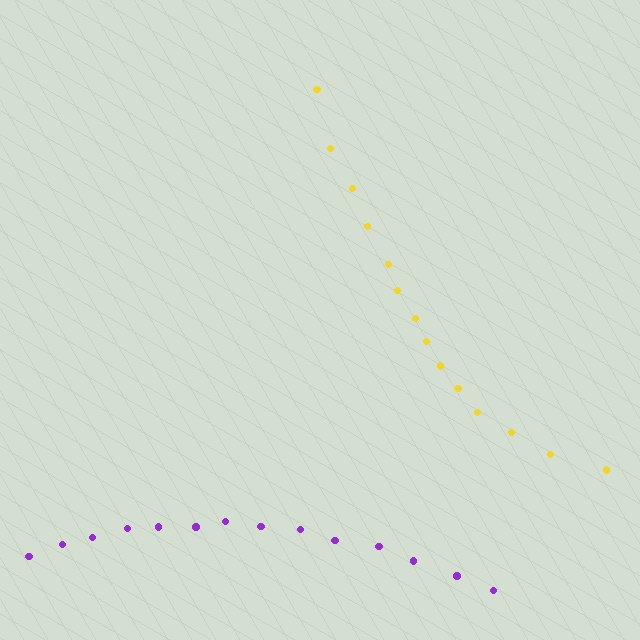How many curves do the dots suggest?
There are 2 distinct paths.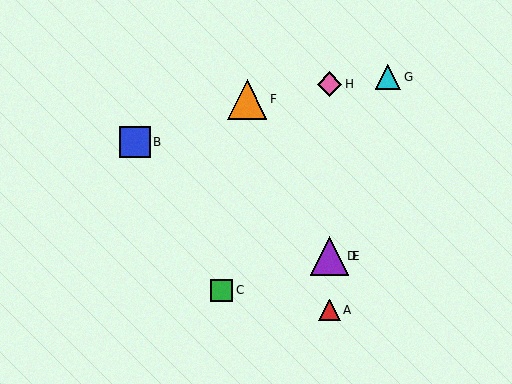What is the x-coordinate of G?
Object G is at x≈388.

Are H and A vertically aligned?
Yes, both are at x≈329.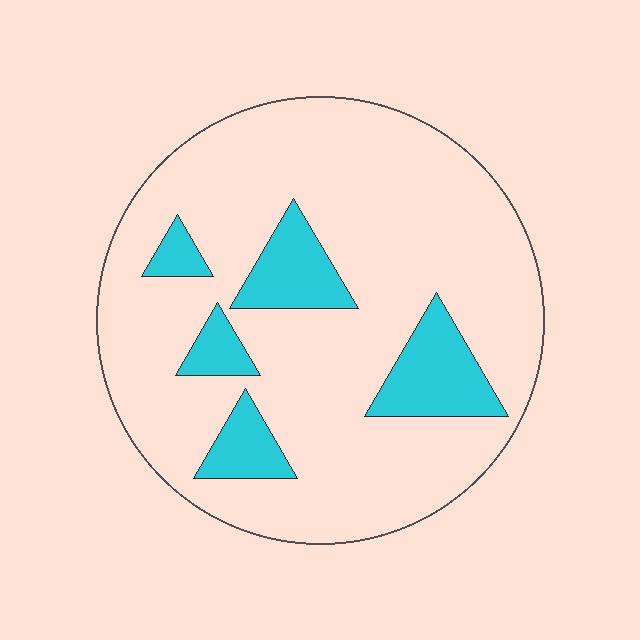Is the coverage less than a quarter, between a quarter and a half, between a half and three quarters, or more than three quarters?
Less than a quarter.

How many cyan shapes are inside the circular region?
5.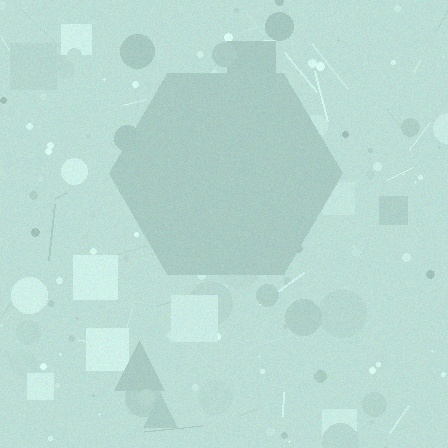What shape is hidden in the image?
A hexagon is hidden in the image.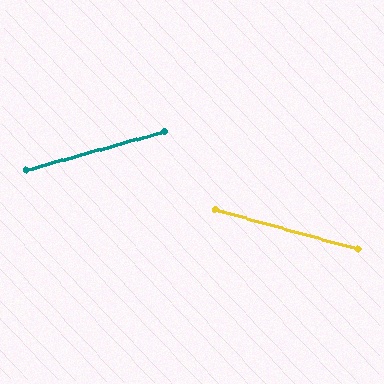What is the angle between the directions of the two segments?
Approximately 31 degrees.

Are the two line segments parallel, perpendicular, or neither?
Neither parallel nor perpendicular — they differ by about 31°.